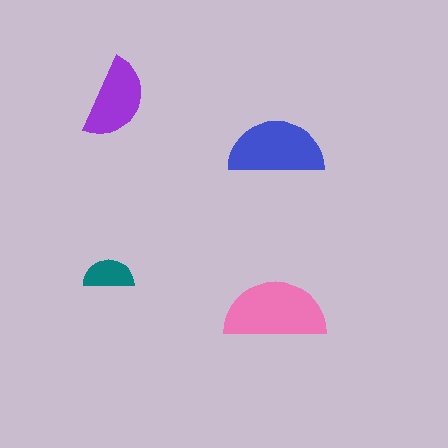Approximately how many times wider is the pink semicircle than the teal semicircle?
About 2 times wider.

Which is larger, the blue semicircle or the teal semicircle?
The blue one.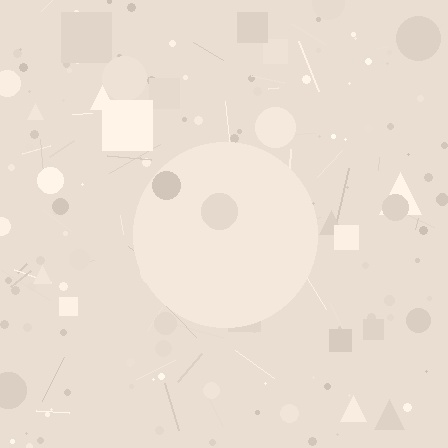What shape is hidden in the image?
A circle is hidden in the image.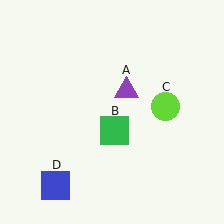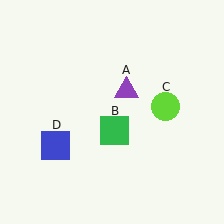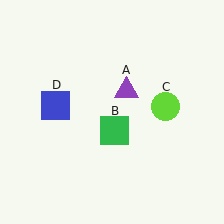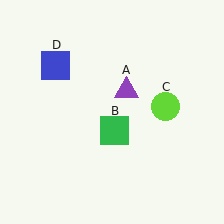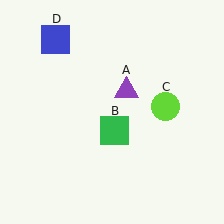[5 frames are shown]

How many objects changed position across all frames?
1 object changed position: blue square (object D).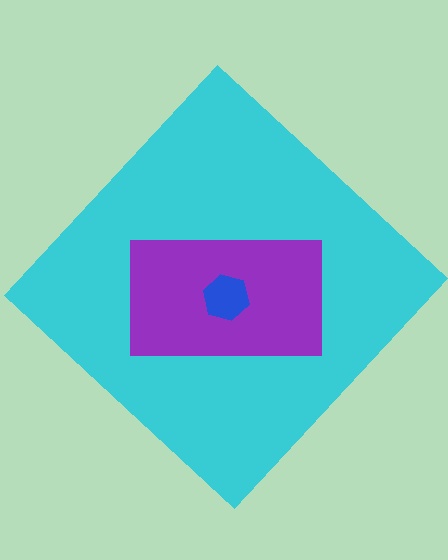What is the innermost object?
The blue hexagon.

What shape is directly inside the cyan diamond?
The purple rectangle.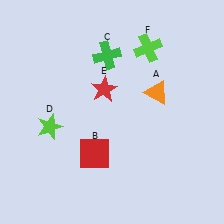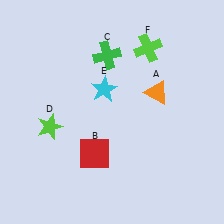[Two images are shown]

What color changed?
The star (E) changed from red in Image 1 to cyan in Image 2.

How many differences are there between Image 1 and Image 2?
There is 1 difference between the two images.